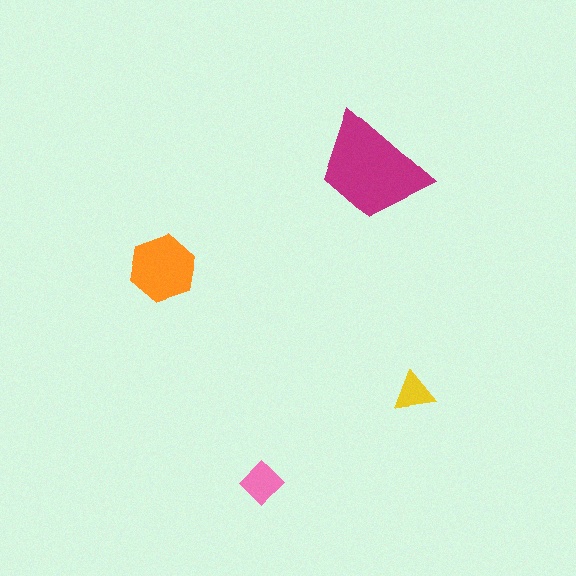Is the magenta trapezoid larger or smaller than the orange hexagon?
Larger.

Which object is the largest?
The magenta trapezoid.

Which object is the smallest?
The yellow triangle.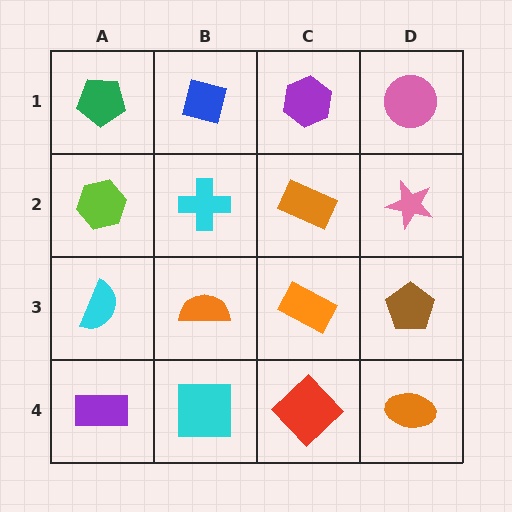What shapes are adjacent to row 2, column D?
A pink circle (row 1, column D), a brown pentagon (row 3, column D), an orange rectangle (row 2, column C).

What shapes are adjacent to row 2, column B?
A blue square (row 1, column B), an orange semicircle (row 3, column B), a lime hexagon (row 2, column A), an orange rectangle (row 2, column C).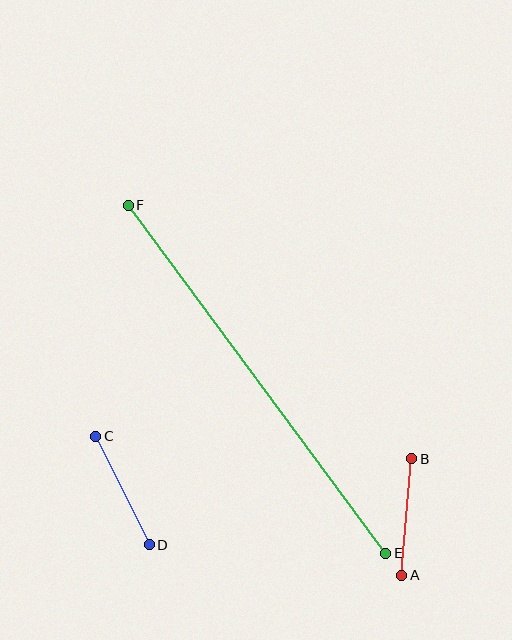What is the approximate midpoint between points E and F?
The midpoint is at approximately (257, 379) pixels.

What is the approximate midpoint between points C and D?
The midpoint is at approximately (123, 490) pixels.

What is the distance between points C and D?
The distance is approximately 121 pixels.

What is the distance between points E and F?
The distance is approximately 433 pixels.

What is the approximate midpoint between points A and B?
The midpoint is at approximately (407, 517) pixels.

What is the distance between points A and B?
The distance is approximately 117 pixels.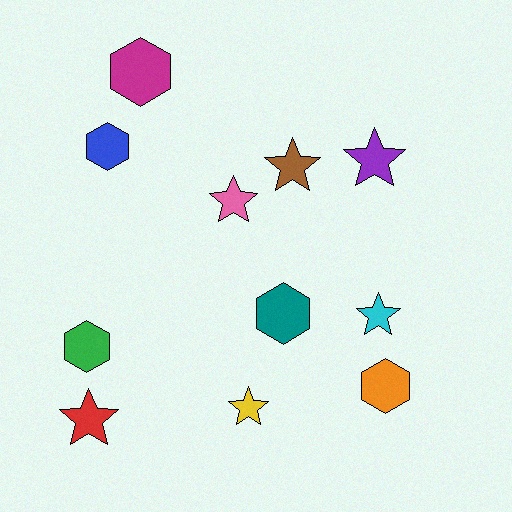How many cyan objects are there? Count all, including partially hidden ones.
There is 1 cyan object.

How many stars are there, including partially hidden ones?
There are 6 stars.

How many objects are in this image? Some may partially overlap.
There are 11 objects.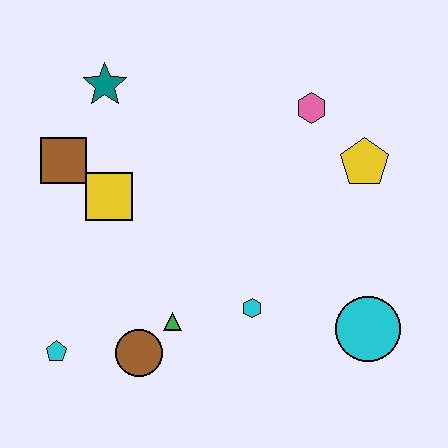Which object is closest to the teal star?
The brown square is closest to the teal star.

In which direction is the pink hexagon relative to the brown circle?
The pink hexagon is above the brown circle.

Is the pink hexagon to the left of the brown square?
No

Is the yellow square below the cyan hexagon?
No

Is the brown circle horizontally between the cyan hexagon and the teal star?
Yes